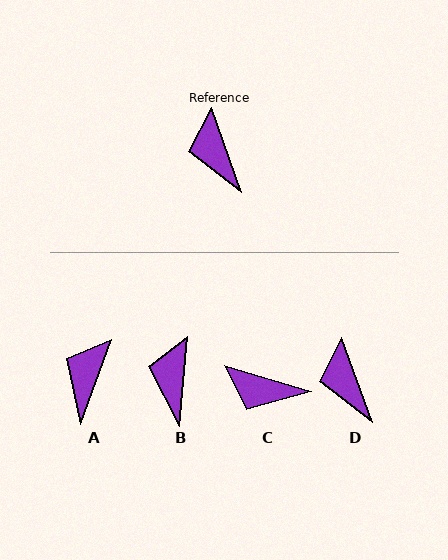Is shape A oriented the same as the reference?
No, it is off by about 40 degrees.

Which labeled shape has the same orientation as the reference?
D.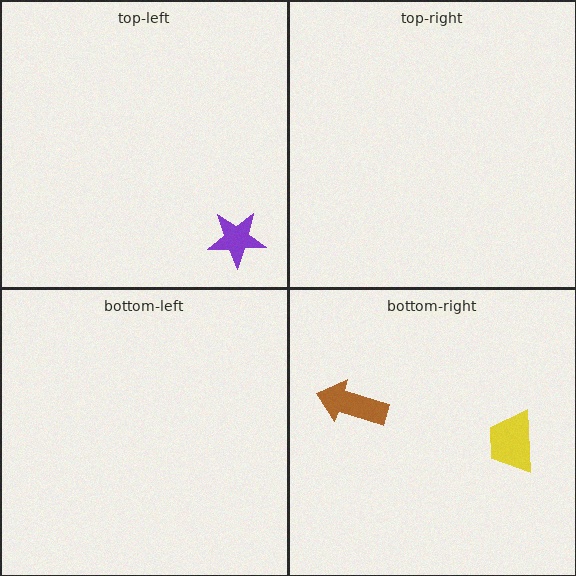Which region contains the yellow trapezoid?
The bottom-right region.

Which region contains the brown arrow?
The bottom-right region.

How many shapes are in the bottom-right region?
2.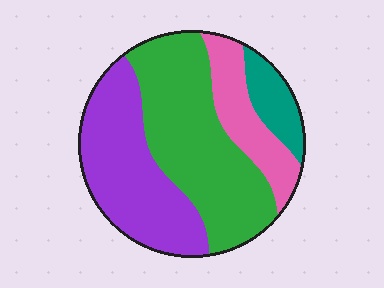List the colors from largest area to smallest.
From largest to smallest: green, purple, pink, teal.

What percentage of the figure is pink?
Pink covers roughly 15% of the figure.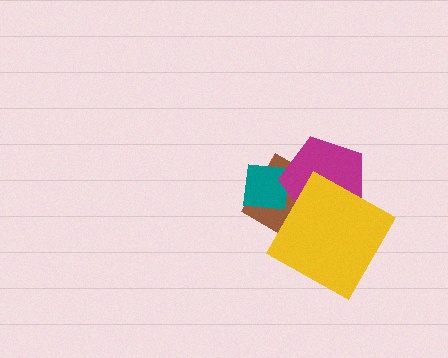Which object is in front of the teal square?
The magenta pentagon is in front of the teal square.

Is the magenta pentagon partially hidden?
Yes, it is partially covered by another shape.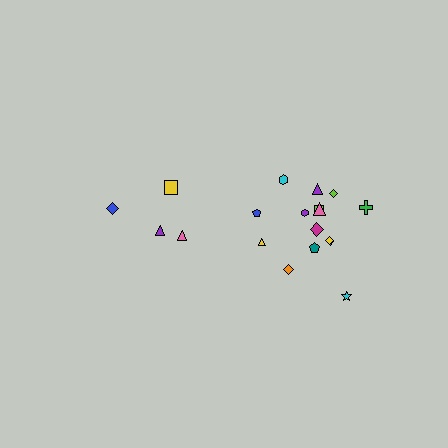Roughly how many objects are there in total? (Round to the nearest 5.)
Roughly 20 objects in total.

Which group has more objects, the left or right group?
The right group.